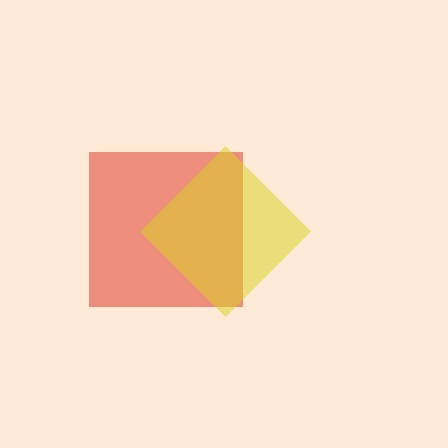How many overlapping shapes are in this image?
There are 2 overlapping shapes in the image.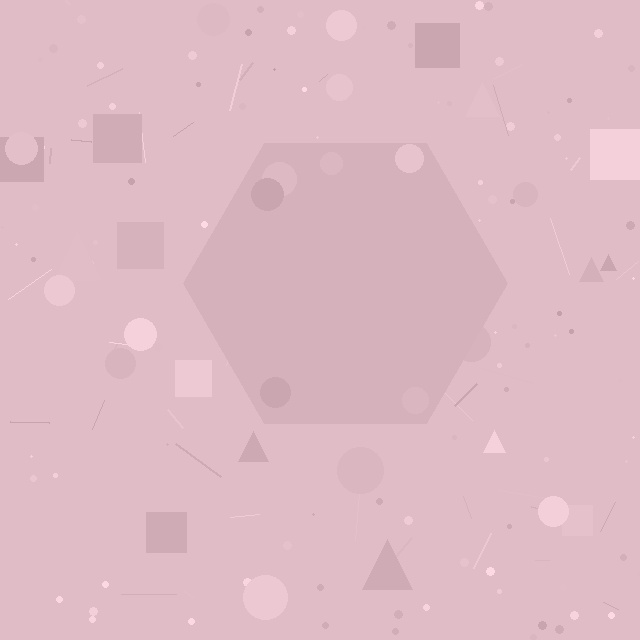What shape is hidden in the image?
A hexagon is hidden in the image.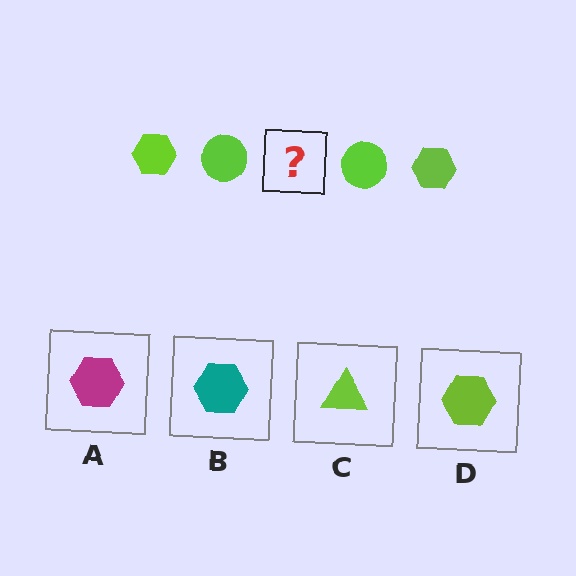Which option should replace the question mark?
Option D.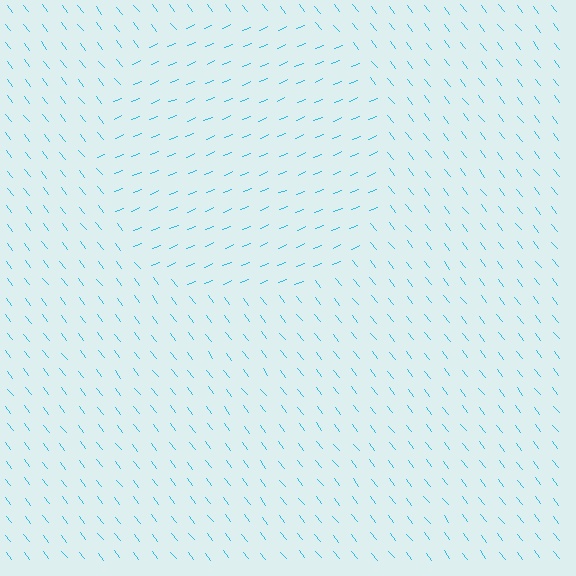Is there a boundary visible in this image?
Yes, there is a texture boundary formed by a change in line orientation.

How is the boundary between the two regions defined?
The boundary is defined purely by a change in line orientation (approximately 75 degrees difference). All lines are the same color and thickness.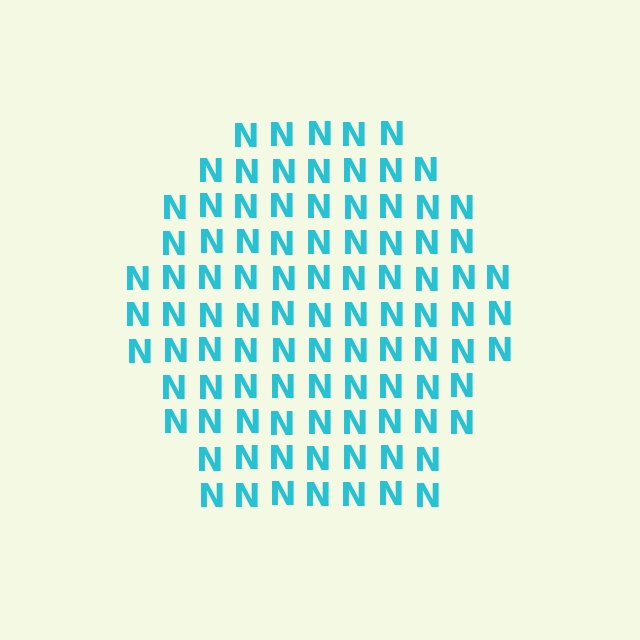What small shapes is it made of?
It is made of small letter N's.